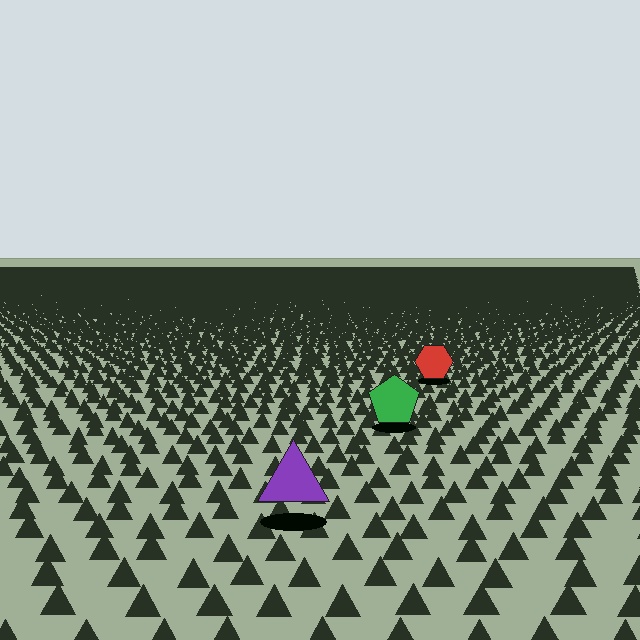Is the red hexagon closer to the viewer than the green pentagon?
No. The green pentagon is closer — you can tell from the texture gradient: the ground texture is coarser near it.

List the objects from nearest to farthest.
From nearest to farthest: the purple triangle, the green pentagon, the red hexagon.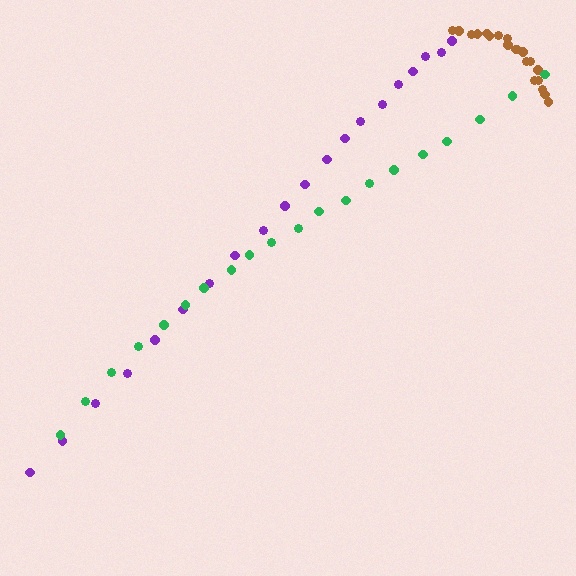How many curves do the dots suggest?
There are 3 distinct paths.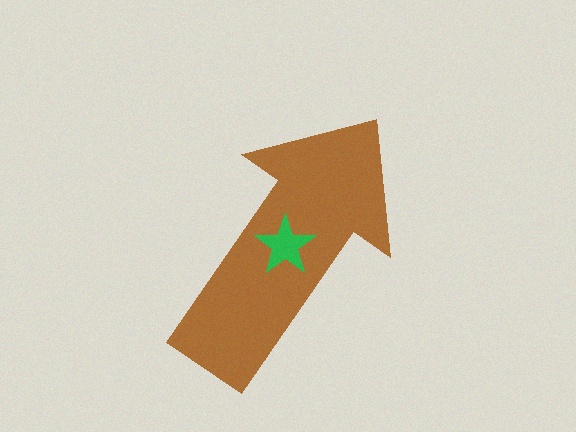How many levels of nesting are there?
2.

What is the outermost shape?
The brown arrow.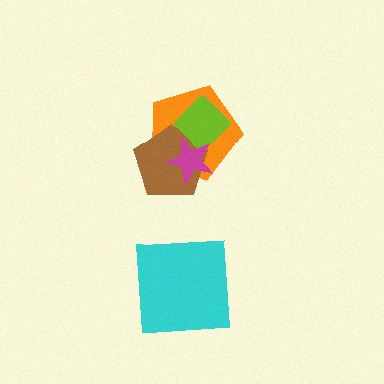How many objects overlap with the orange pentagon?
3 objects overlap with the orange pentagon.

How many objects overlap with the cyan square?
0 objects overlap with the cyan square.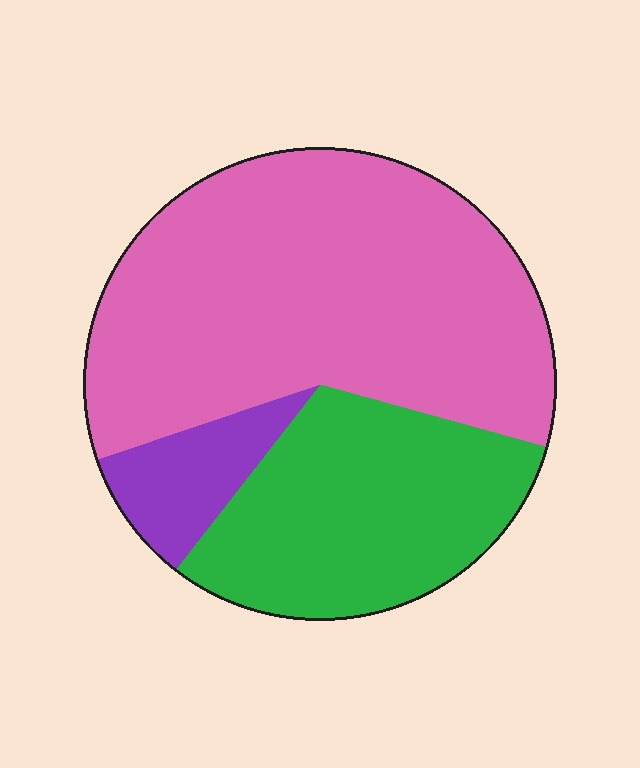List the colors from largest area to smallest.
From largest to smallest: pink, green, purple.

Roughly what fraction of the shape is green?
Green covers roughly 30% of the shape.